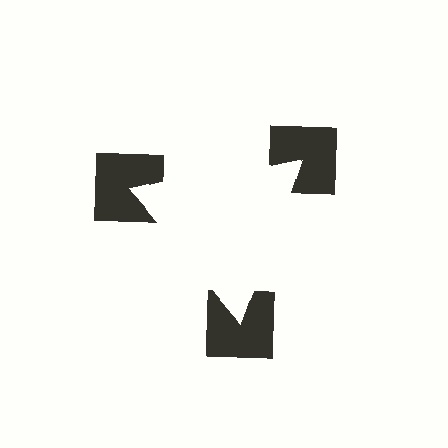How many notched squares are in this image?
There are 3 — one at each vertex of the illusory triangle.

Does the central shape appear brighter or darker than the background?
It typically appears slightly brighter than the background, even though no actual brightness change is drawn.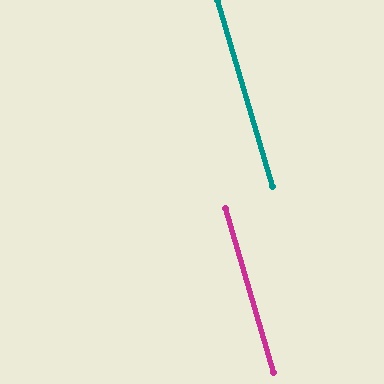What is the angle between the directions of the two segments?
Approximately 0 degrees.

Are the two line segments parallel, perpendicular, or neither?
Parallel — their directions differ by only 0.3°.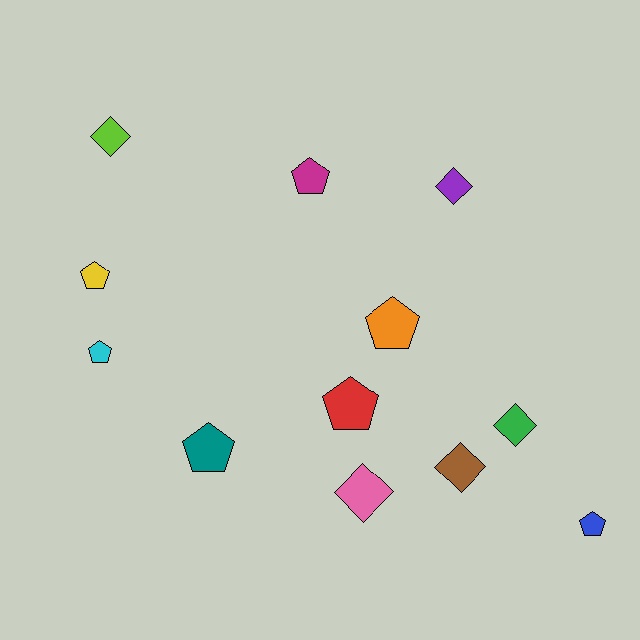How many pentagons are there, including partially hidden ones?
There are 7 pentagons.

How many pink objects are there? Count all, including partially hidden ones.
There is 1 pink object.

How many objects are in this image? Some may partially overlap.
There are 12 objects.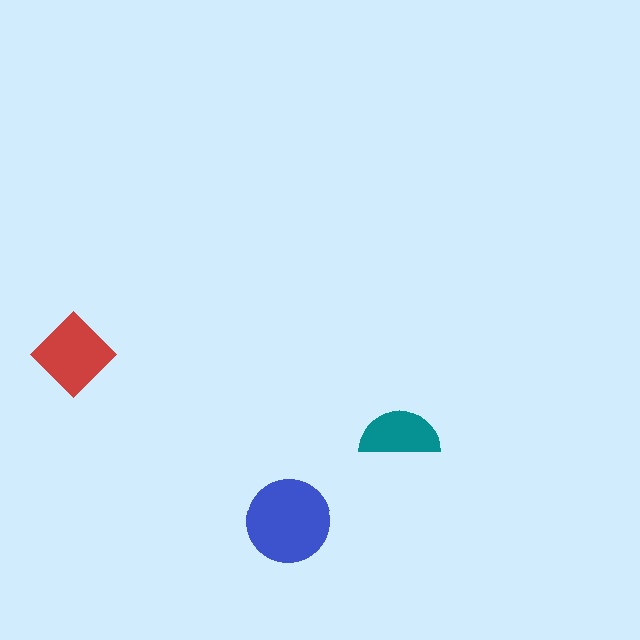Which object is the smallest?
The teal semicircle.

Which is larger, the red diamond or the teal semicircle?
The red diamond.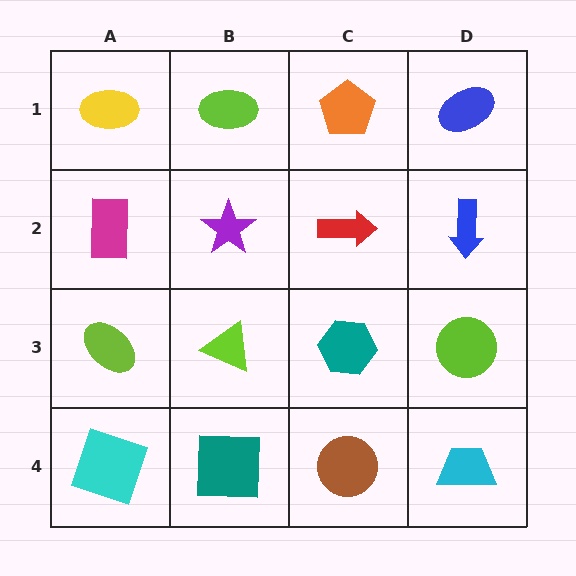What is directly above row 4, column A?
A lime ellipse.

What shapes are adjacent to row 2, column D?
A blue ellipse (row 1, column D), a lime circle (row 3, column D), a red arrow (row 2, column C).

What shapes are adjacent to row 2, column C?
An orange pentagon (row 1, column C), a teal hexagon (row 3, column C), a purple star (row 2, column B), a blue arrow (row 2, column D).